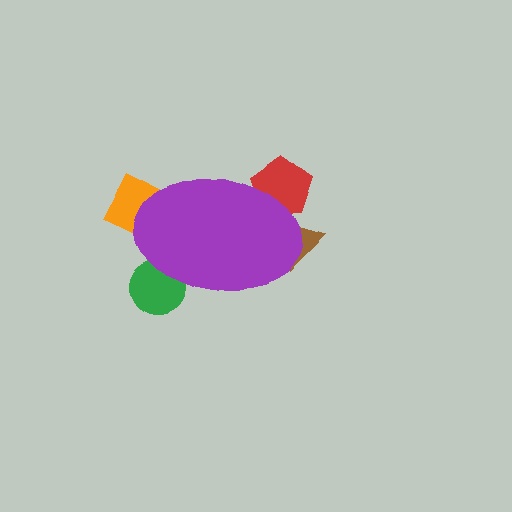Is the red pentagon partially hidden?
Yes, the red pentagon is partially hidden behind the purple ellipse.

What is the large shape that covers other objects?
A purple ellipse.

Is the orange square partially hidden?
Yes, the orange square is partially hidden behind the purple ellipse.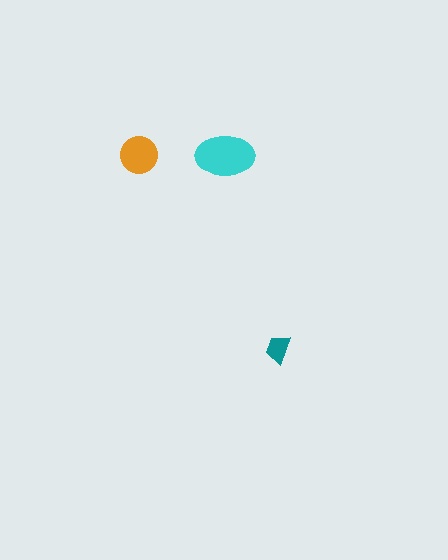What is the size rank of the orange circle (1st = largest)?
2nd.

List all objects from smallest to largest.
The teal trapezoid, the orange circle, the cyan ellipse.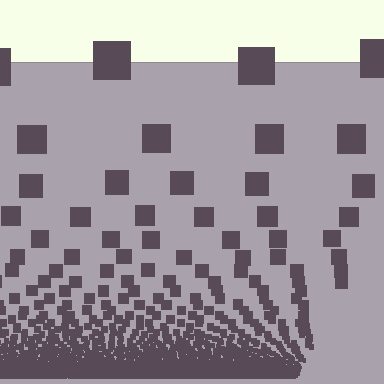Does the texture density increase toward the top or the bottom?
Density increases toward the bottom.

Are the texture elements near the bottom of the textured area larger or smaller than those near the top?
Smaller. The gradient is inverted — elements near the bottom are smaller and denser.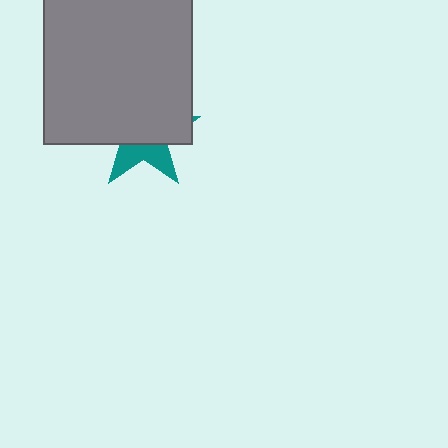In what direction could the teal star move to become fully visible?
The teal star could move down. That would shift it out from behind the gray square entirely.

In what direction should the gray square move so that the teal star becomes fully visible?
The gray square should move up. That is the shortest direction to clear the overlap and leave the teal star fully visible.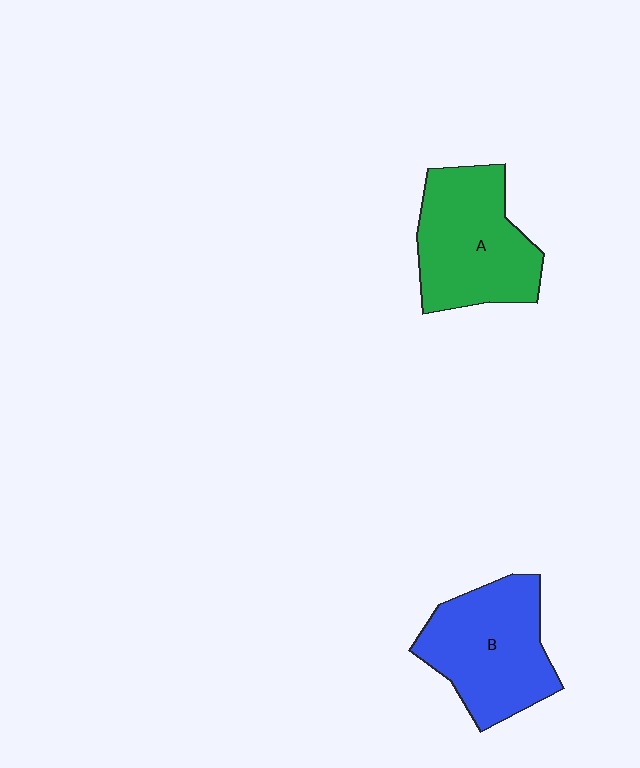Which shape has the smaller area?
Shape B (blue).